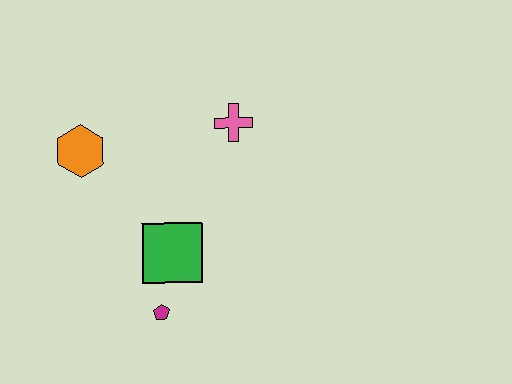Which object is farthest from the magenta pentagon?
The pink cross is farthest from the magenta pentagon.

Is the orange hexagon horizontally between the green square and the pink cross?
No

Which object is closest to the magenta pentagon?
The green square is closest to the magenta pentagon.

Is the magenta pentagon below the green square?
Yes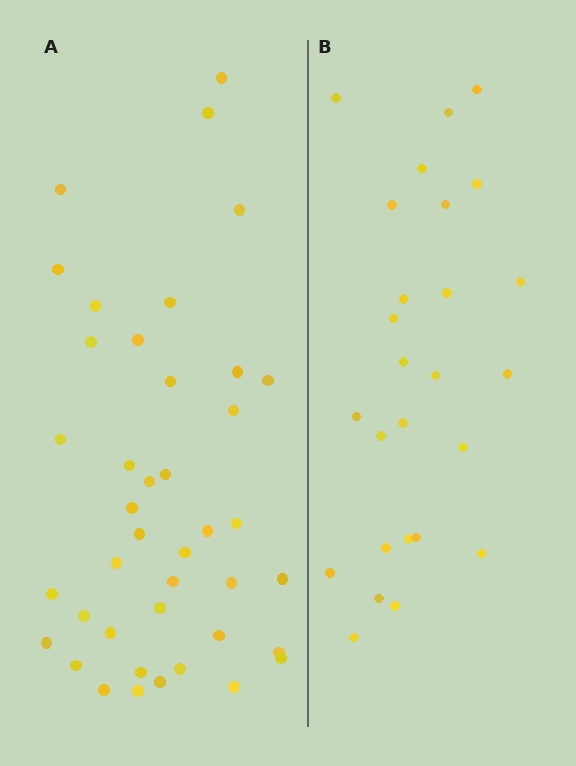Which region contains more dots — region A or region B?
Region A (the left region) has more dots.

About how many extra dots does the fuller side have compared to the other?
Region A has approximately 15 more dots than region B.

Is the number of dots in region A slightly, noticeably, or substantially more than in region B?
Region A has substantially more. The ratio is roughly 1.6 to 1.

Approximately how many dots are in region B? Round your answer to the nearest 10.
About 30 dots. (The exact count is 26, which rounds to 30.)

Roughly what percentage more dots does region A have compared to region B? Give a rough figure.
About 60% more.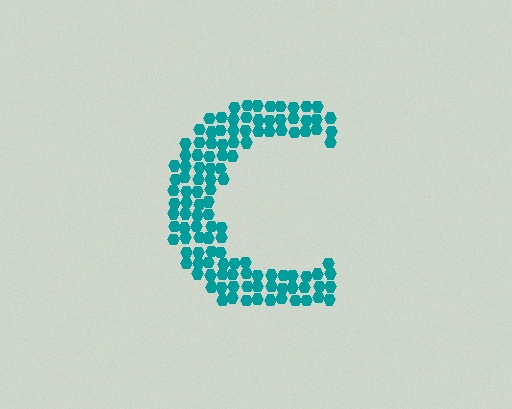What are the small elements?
The small elements are hexagons.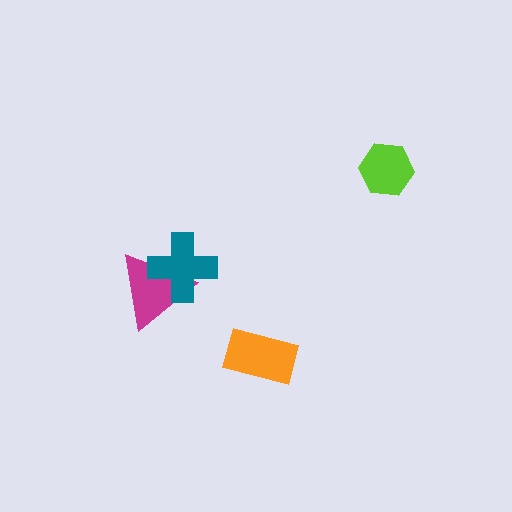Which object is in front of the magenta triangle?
The teal cross is in front of the magenta triangle.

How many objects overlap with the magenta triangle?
1 object overlaps with the magenta triangle.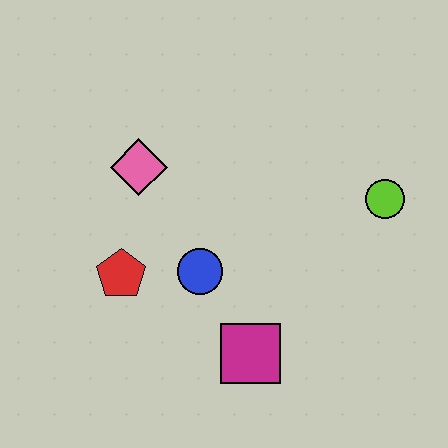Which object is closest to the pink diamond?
The red pentagon is closest to the pink diamond.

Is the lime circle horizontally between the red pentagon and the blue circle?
No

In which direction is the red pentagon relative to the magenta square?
The red pentagon is to the left of the magenta square.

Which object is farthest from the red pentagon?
The lime circle is farthest from the red pentagon.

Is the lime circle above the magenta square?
Yes